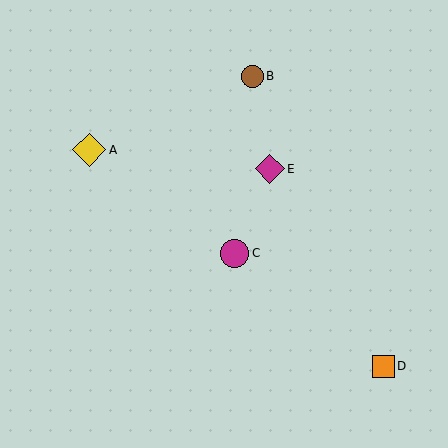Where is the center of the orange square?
The center of the orange square is at (384, 366).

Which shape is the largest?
The yellow diamond (labeled A) is the largest.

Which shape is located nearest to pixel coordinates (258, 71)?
The brown circle (labeled B) at (252, 76) is nearest to that location.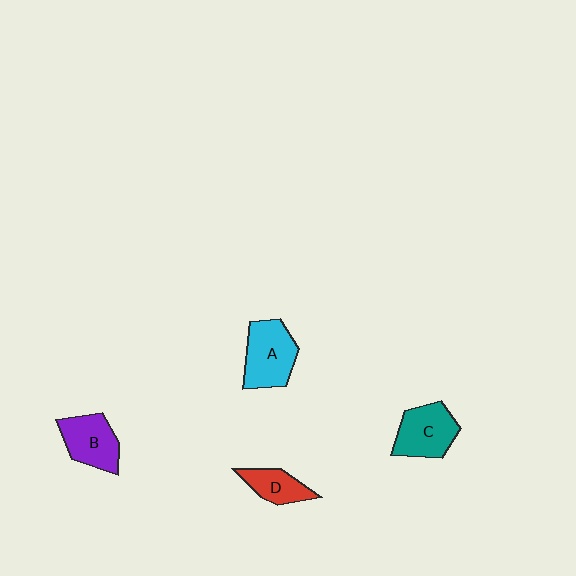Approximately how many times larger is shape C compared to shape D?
Approximately 1.5 times.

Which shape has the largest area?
Shape A (cyan).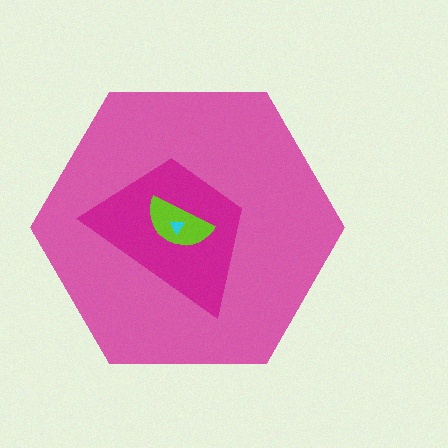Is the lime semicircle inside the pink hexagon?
Yes.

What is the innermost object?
The cyan triangle.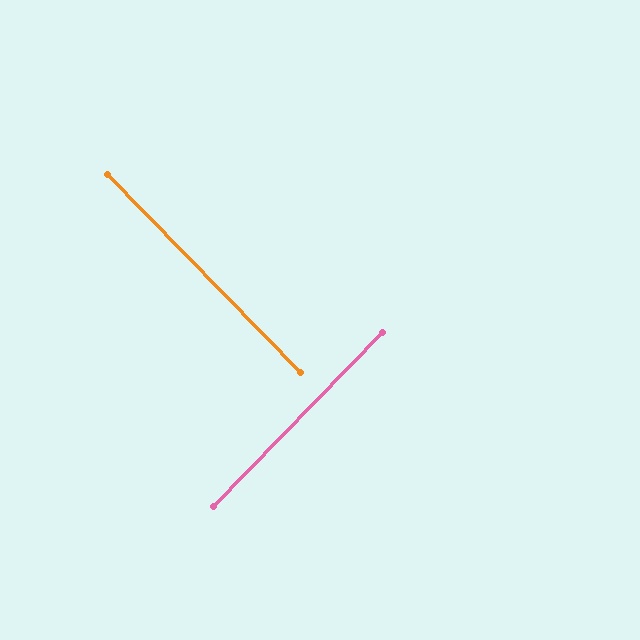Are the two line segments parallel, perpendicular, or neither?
Perpendicular — they meet at approximately 88°.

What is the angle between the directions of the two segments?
Approximately 88 degrees.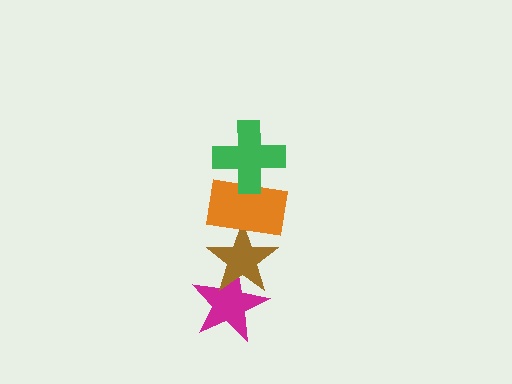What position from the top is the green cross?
The green cross is 1st from the top.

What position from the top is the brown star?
The brown star is 3rd from the top.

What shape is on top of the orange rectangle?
The green cross is on top of the orange rectangle.